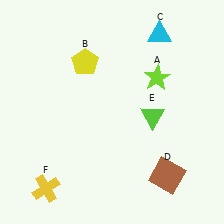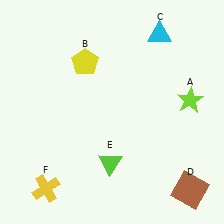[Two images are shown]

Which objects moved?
The objects that moved are: the lime star (A), the brown square (D), the lime triangle (E).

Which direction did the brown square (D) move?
The brown square (D) moved right.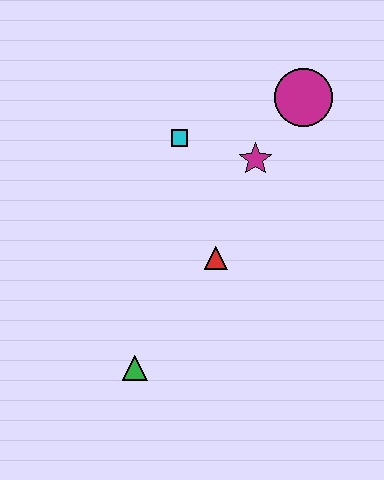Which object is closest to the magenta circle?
The magenta star is closest to the magenta circle.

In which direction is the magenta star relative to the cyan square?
The magenta star is to the right of the cyan square.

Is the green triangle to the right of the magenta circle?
No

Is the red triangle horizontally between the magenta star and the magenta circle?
No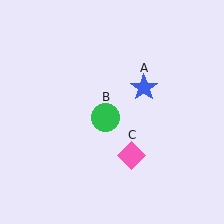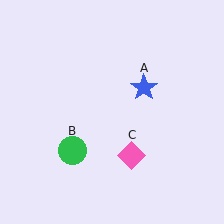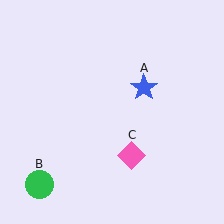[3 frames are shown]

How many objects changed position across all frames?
1 object changed position: green circle (object B).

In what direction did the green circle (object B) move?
The green circle (object B) moved down and to the left.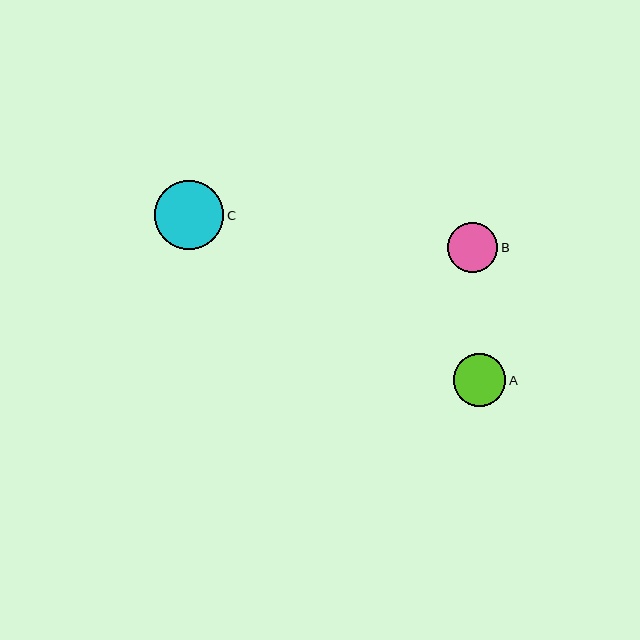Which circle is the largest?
Circle C is the largest with a size of approximately 69 pixels.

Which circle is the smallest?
Circle B is the smallest with a size of approximately 50 pixels.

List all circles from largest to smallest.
From largest to smallest: C, A, B.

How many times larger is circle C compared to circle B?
Circle C is approximately 1.4 times the size of circle B.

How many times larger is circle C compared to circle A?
Circle C is approximately 1.3 times the size of circle A.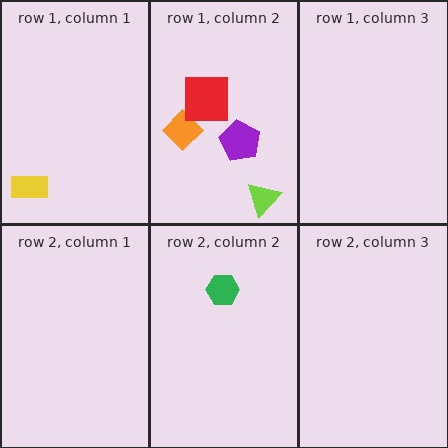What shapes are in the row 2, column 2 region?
The green hexagon.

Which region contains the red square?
The row 1, column 2 region.